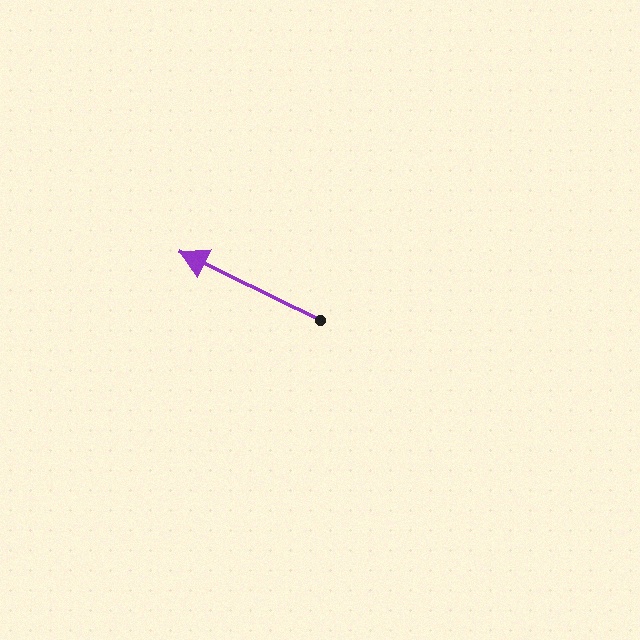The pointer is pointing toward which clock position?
Roughly 10 o'clock.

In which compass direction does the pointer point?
Northwest.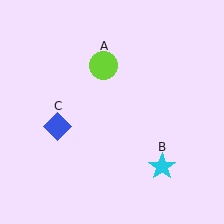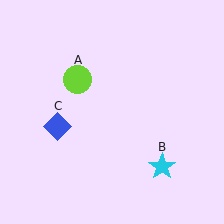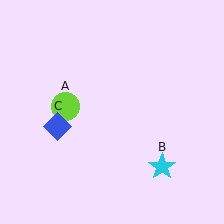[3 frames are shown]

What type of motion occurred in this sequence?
The lime circle (object A) rotated counterclockwise around the center of the scene.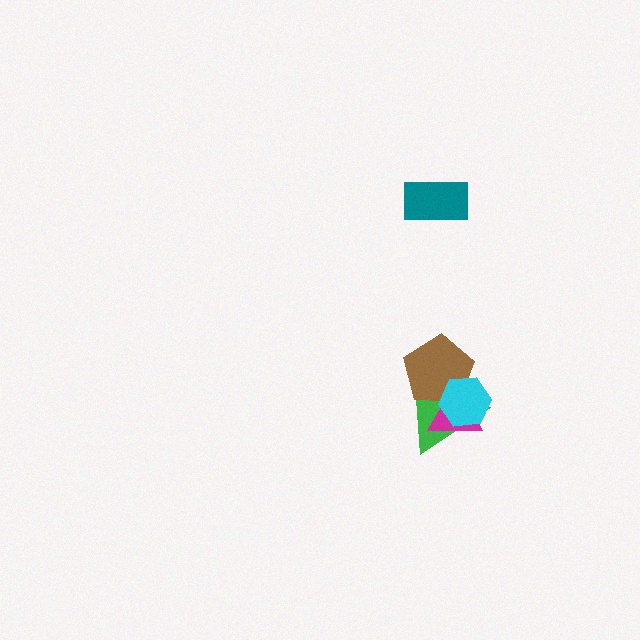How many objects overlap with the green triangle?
3 objects overlap with the green triangle.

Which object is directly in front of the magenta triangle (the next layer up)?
The brown pentagon is directly in front of the magenta triangle.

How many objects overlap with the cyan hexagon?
3 objects overlap with the cyan hexagon.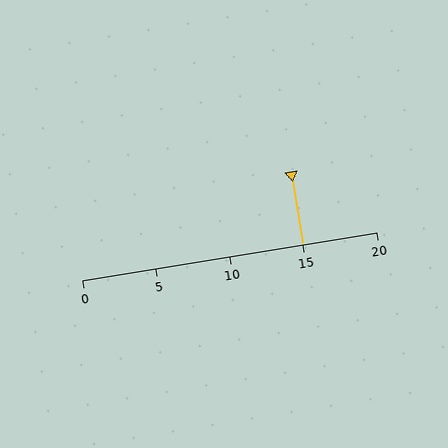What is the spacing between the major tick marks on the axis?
The major ticks are spaced 5 apart.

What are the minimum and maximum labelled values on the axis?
The axis runs from 0 to 20.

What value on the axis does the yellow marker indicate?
The marker indicates approximately 15.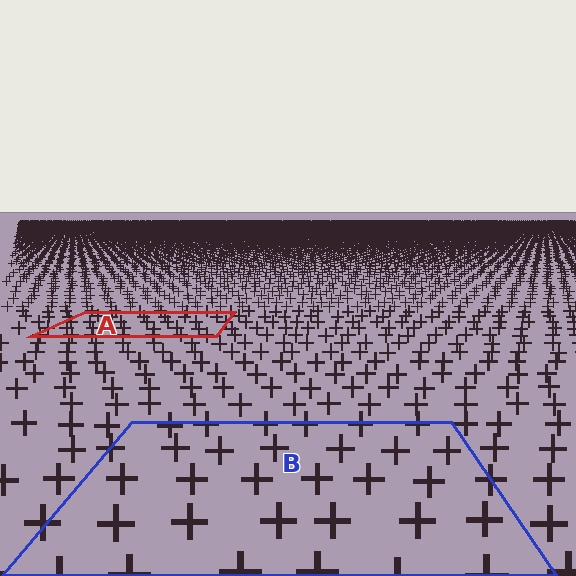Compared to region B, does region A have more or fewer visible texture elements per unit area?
Region A has more texture elements per unit area — they are packed more densely because it is farther away.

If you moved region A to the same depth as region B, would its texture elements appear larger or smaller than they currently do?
They would appear larger. At a closer depth, the same texture elements are projected at a bigger on-screen size.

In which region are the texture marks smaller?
The texture marks are smaller in region A, because it is farther away.